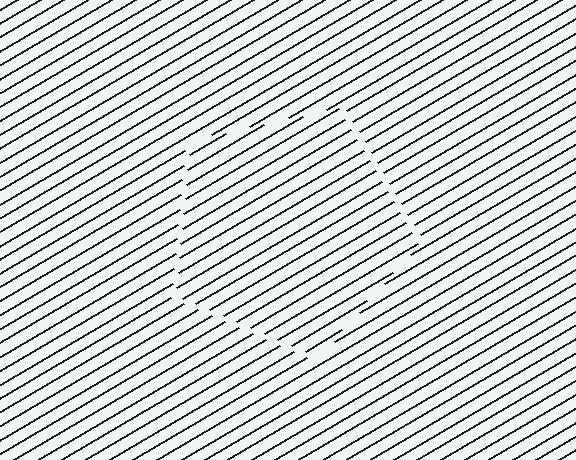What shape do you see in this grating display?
An illusory pentagon. The interior of the shape contains the same grating, shifted by half a period — the contour is defined by the phase discontinuity where line-ends from the inner and outer gratings abut.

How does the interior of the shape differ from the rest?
The interior of the shape contains the same grating, shifted by half a period — the contour is defined by the phase discontinuity where line-ends from the inner and outer gratings abut.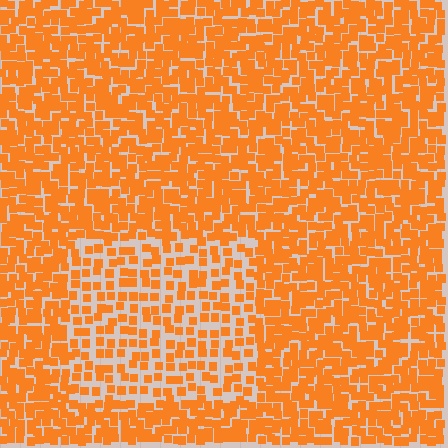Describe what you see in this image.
The image contains small orange elements arranged at two different densities. A rectangle-shaped region is visible where the elements are less densely packed than the surrounding area.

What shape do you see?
I see a rectangle.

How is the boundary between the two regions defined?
The boundary is defined by a change in element density (approximately 1.9x ratio). All elements are the same color, size, and shape.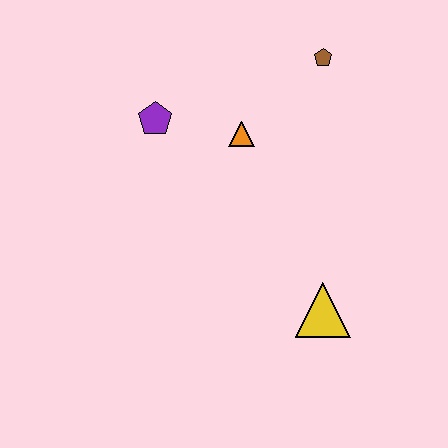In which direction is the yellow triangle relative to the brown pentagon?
The yellow triangle is below the brown pentagon.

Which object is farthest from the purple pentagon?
The yellow triangle is farthest from the purple pentagon.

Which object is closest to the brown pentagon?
The orange triangle is closest to the brown pentagon.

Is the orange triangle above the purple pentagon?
No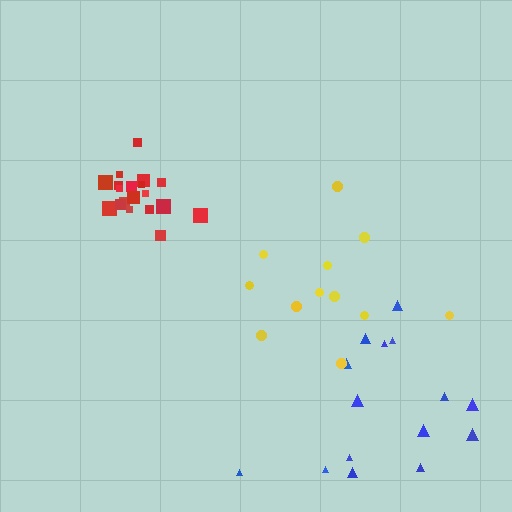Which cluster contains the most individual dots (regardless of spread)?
Red (19).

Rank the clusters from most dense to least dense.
red, yellow, blue.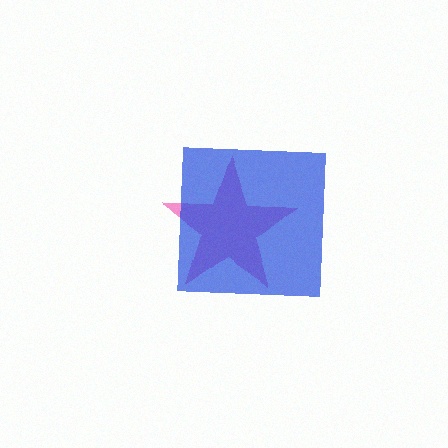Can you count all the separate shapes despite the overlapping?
Yes, there are 2 separate shapes.